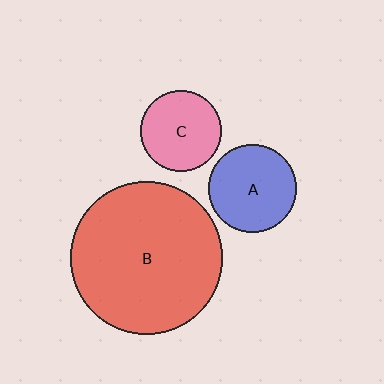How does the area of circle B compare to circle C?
Approximately 3.5 times.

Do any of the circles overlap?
No, none of the circles overlap.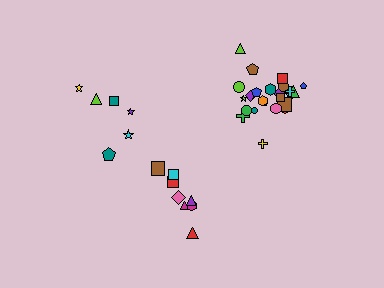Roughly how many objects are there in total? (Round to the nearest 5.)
Roughly 40 objects in total.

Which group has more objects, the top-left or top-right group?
The top-right group.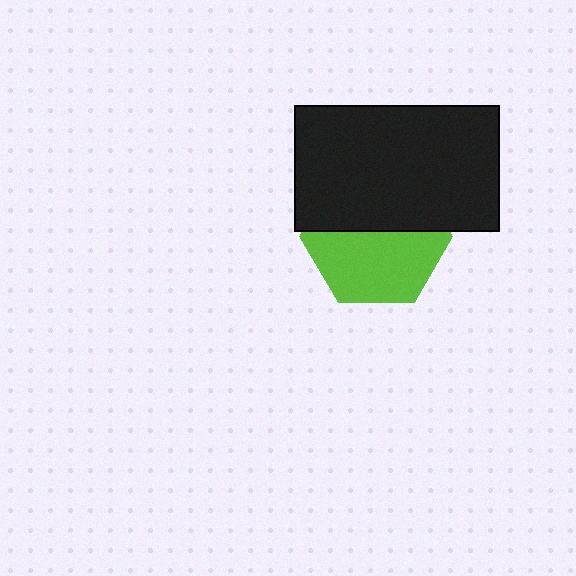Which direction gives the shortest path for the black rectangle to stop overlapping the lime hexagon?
Moving up gives the shortest separation.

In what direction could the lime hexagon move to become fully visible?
The lime hexagon could move down. That would shift it out from behind the black rectangle entirely.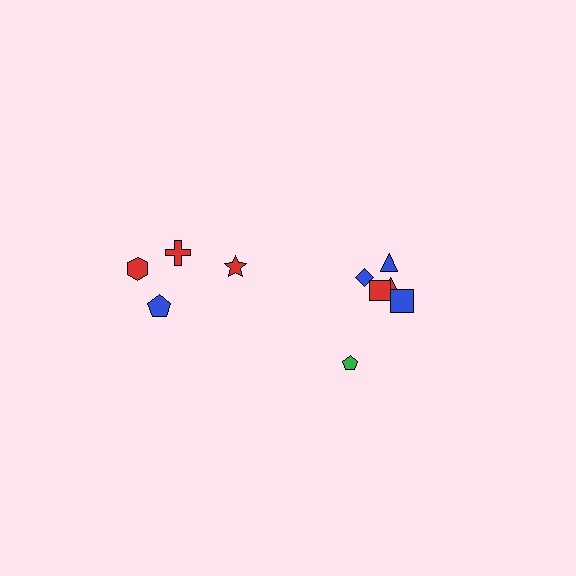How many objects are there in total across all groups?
There are 10 objects.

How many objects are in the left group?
There are 4 objects.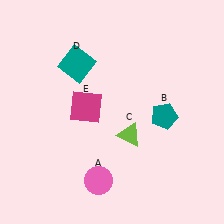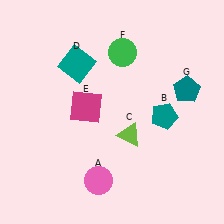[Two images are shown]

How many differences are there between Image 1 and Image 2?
There are 2 differences between the two images.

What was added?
A green circle (F), a teal pentagon (G) were added in Image 2.